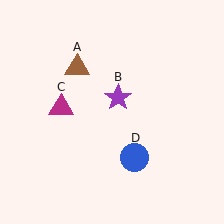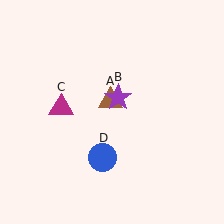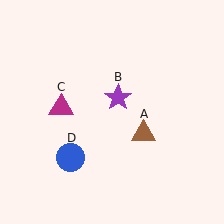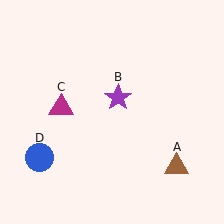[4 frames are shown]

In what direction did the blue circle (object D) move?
The blue circle (object D) moved left.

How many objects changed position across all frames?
2 objects changed position: brown triangle (object A), blue circle (object D).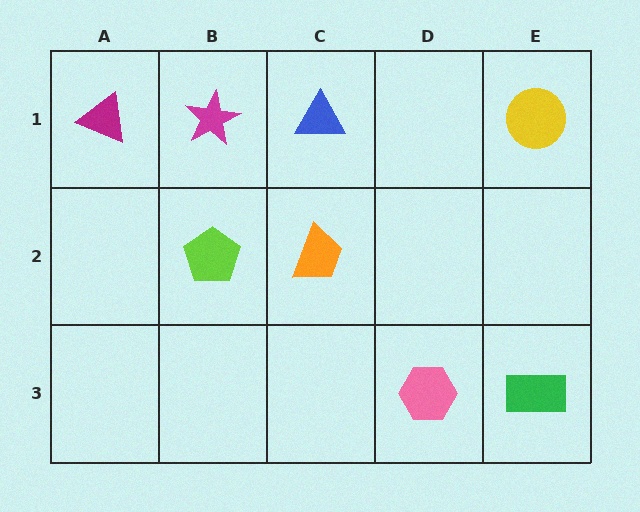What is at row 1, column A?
A magenta triangle.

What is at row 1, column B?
A magenta star.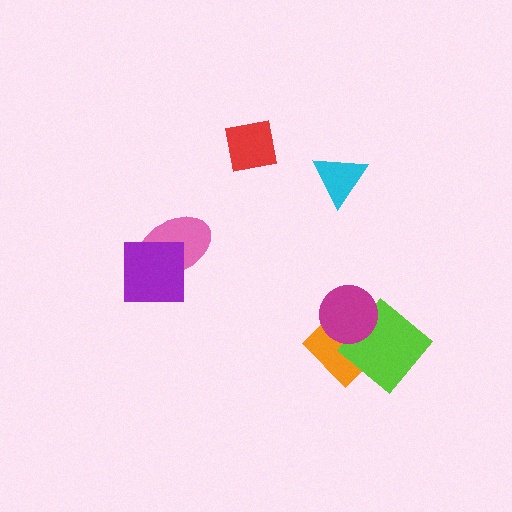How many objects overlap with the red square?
0 objects overlap with the red square.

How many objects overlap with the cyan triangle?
0 objects overlap with the cyan triangle.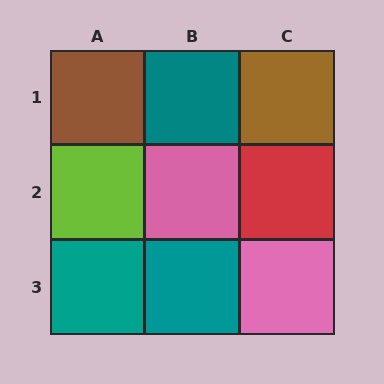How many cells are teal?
3 cells are teal.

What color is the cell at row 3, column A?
Teal.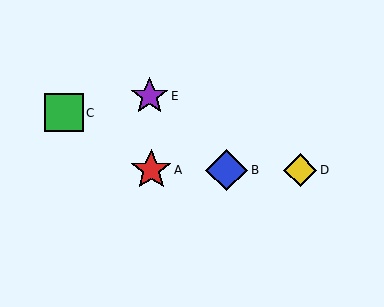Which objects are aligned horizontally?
Objects A, B, D are aligned horizontally.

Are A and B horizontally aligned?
Yes, both are at y≈170.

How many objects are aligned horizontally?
3 objects (A, B, D) are aligned horizontally.